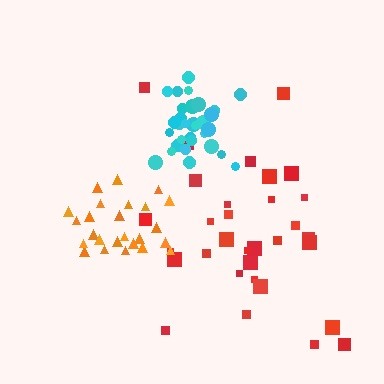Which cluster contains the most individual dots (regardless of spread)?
Cyan (34).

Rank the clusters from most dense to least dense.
cyan, orange, red.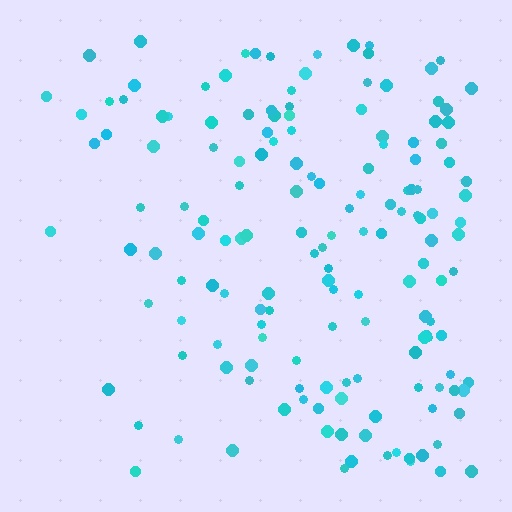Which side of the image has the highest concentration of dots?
The right.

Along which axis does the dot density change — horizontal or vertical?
Horizontal.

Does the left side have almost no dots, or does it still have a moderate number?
Still a moderate number, just noticeably fewer than the right.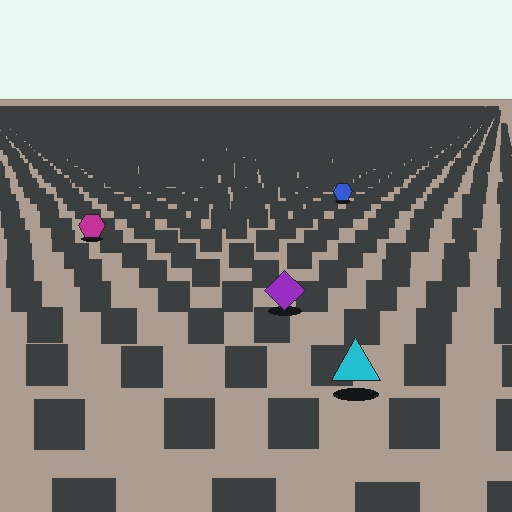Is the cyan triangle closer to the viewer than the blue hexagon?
Yes. The cyan triangle is closer — you can tell from the texture gradient: the ground texture is coarser near it.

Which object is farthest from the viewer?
The blue hexagon is farthest from the viewer. It appears smaller and the ground texture around it is denser.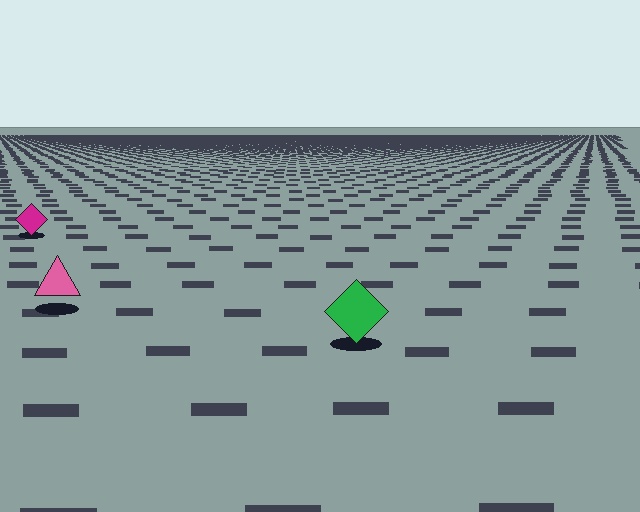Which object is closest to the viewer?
The green diamond is closest. The texture marks near it are larger and more spread out.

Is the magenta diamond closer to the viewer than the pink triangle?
No. The pink triangle is closer — you can tell from the texture gradient: the ground texture is coarser near it.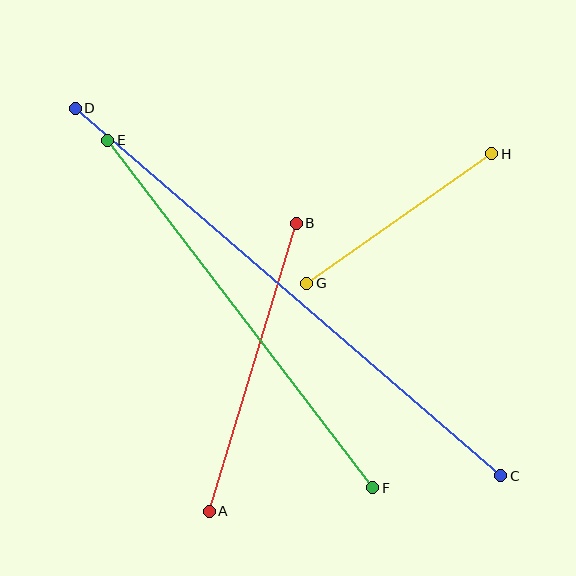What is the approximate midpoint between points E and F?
The midpoint is at approximately (240, 314) pixels.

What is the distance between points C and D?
The distance is approximately 562 pixels.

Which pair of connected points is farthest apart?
Points C and D are farthest apart.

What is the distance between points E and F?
The distance is approximately 437 pixels.